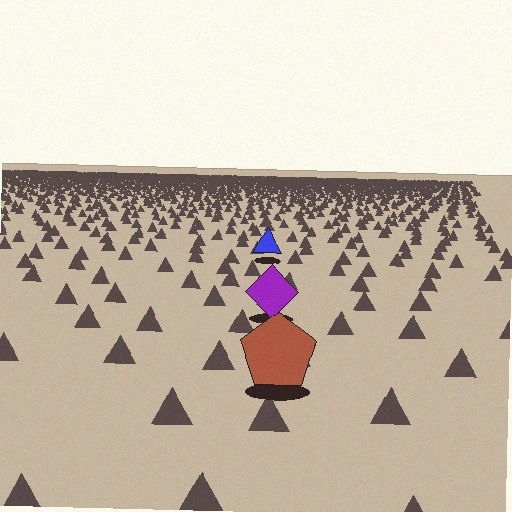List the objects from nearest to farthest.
From nearest to farthest: the brown pentagon, the purple diamond, the blue triangle.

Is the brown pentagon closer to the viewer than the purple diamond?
Yes. The brown pentagon is closer — you can tell from the texture gradient: the ground texture is coarser near it.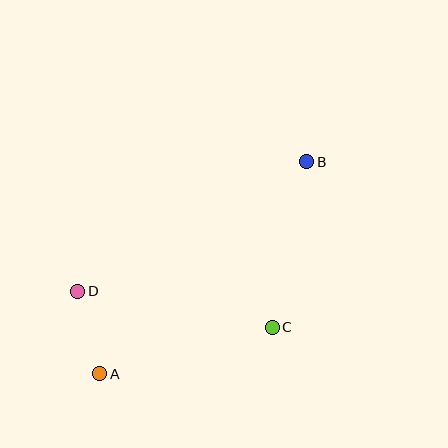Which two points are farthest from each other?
Points A and B are farthest from each other.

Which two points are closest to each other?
Points A and D are closest to each other.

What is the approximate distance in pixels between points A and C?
The distance between A and C is approximately 179 pixels.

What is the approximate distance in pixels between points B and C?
The distance between B and C is approximately 169 pixels.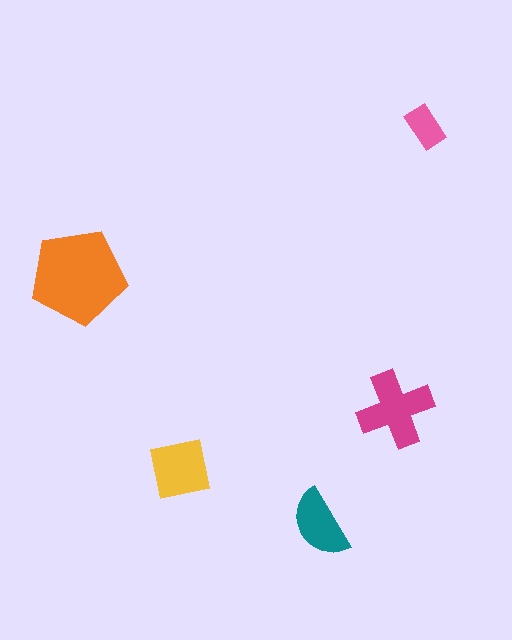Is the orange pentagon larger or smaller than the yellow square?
Larger.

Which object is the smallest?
The pink rectangle.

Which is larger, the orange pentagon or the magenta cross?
The orange pentagon.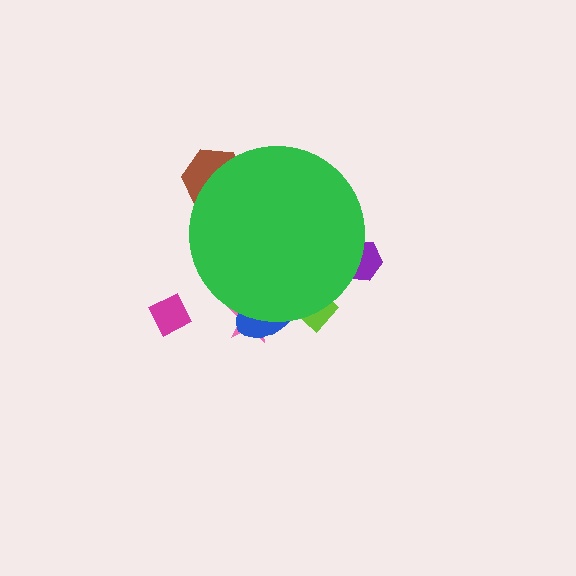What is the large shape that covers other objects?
A green circle.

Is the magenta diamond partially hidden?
No, the magenta diamond is fully visible.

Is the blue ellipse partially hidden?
Yes, the blue ellipse is partially hidden behind the green circle.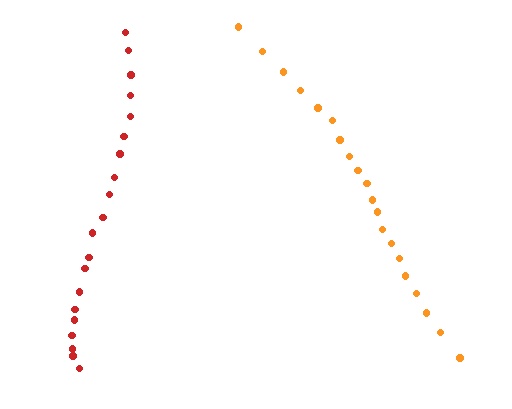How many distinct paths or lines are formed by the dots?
There are 2 distinct paths.